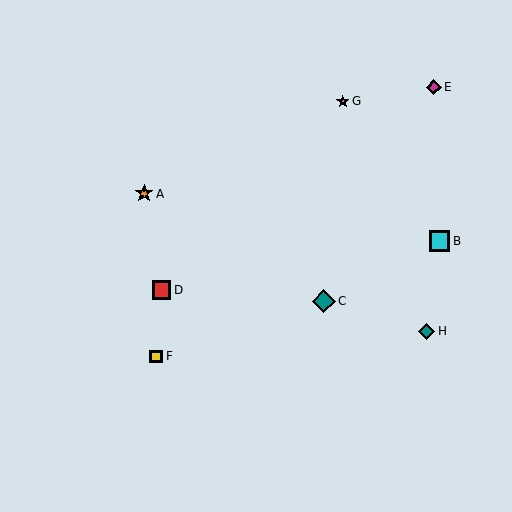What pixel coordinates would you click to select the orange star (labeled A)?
Click at (144, 194) to select the orange star A.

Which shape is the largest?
The teal diamond (labeled C) is the largest.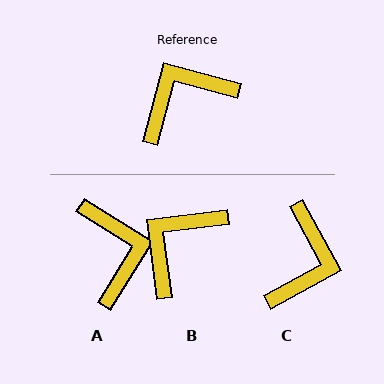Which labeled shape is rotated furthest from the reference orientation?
C, about 137 degrees away.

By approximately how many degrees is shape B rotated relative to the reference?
Approximately 22 degrees counter-clockwise.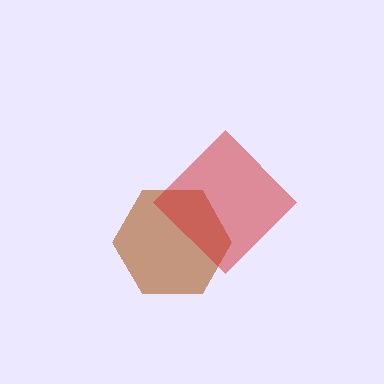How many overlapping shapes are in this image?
There are 2 overlapping shapes in the image.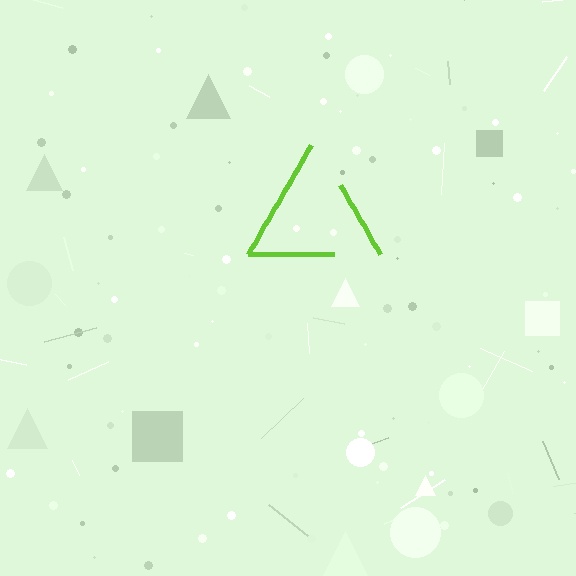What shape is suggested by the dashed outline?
The dashed outline suggests a triangle.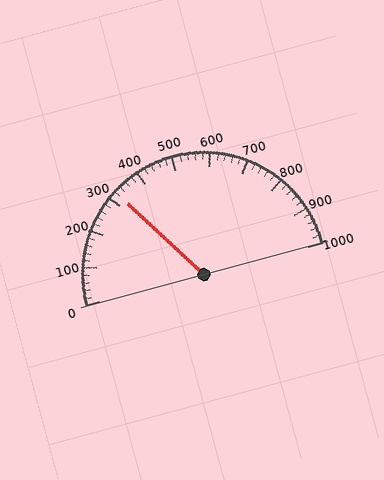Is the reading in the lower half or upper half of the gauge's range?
The reading is in the lower half of the range (0 to 1000).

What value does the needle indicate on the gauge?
The needle indicates approximately 320.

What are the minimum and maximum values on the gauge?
The gauge ranges from 0 to 1000.